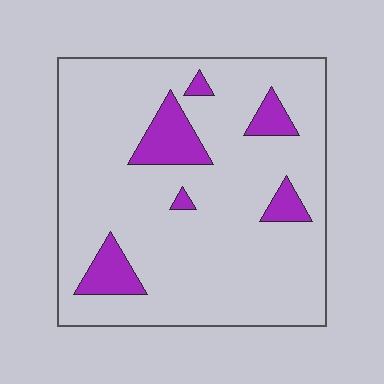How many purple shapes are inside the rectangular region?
6.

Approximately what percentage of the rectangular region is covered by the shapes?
Approximately 15%.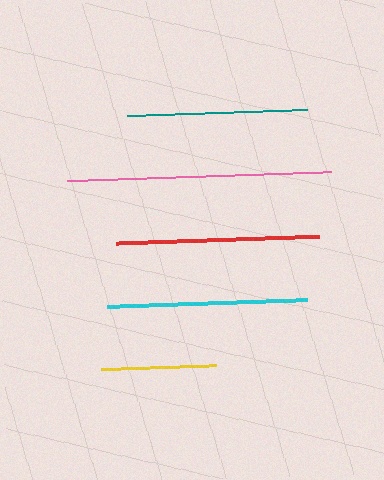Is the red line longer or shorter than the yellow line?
The red line is longer than the yellow line.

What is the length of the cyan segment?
The cyan segment is approximately 200 pixels long.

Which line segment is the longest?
The pink line is the longest at approximately 263 pixels.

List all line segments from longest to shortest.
From longest to shortest: pink, red, cyan, teal, yellow.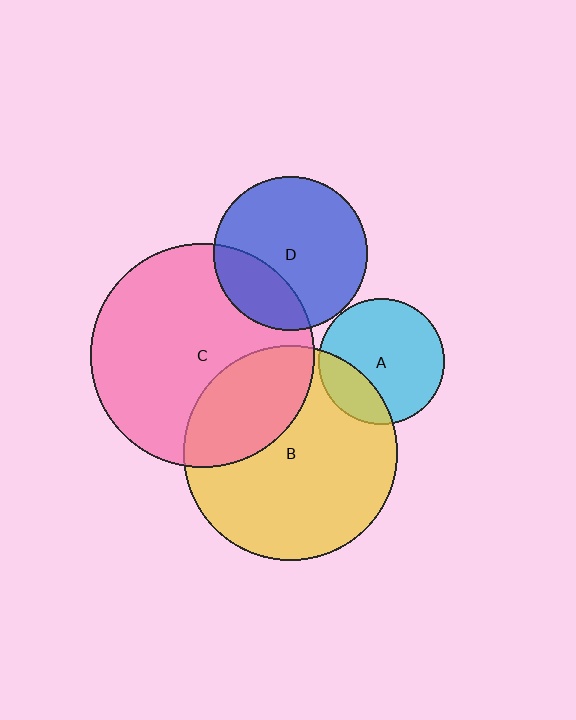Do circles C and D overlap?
Yes.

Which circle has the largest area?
Circle C (pink).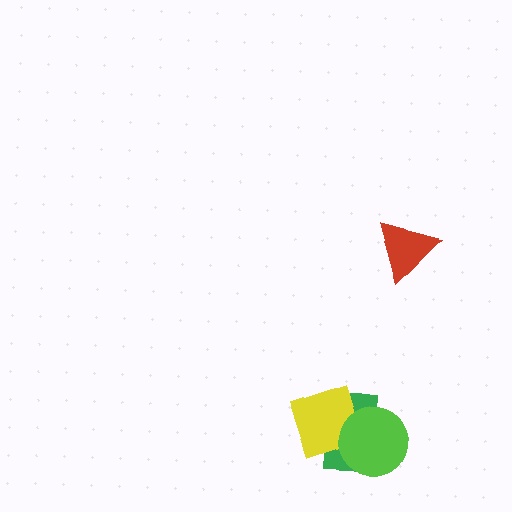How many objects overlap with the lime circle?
2 objects overlap with the lime circle.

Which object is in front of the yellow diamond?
The lime circle is in front of the yellow diamond.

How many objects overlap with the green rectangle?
2 objects overlap with the green rectangle.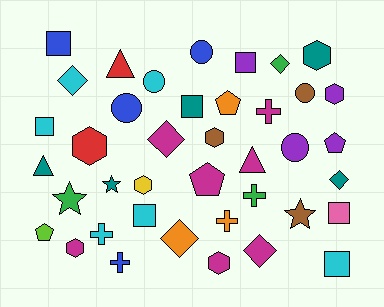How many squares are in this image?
There are 7 squares.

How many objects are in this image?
There are 40 objects.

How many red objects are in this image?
There are 2 red objects.